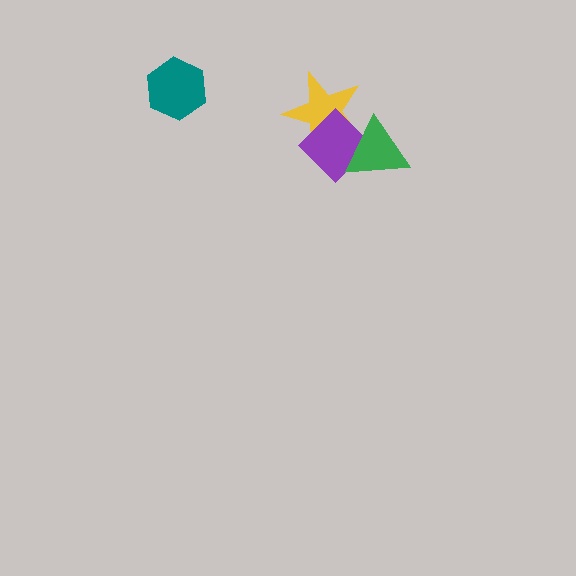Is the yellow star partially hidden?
Yes, it is partially covered by another shape.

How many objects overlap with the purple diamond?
2 objects overlap with the purple diamond.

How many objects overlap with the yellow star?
2 objects overlap with the yellow star.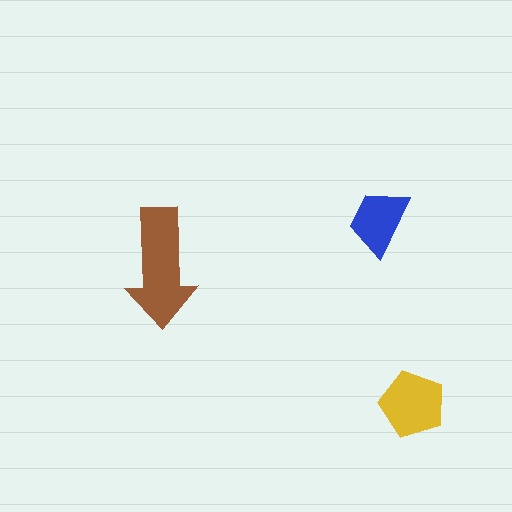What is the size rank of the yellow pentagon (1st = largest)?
2nd.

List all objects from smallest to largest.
The blue trapezoid, the yellow pentagon, the brown arrow.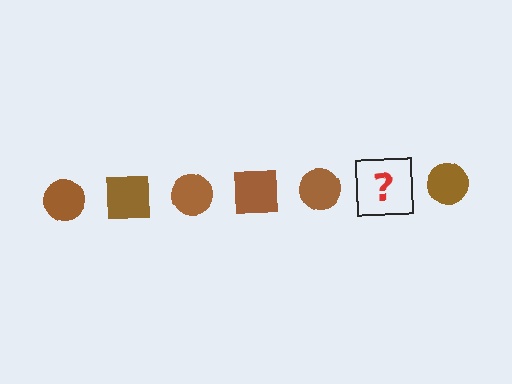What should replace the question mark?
The question mark should be replaced with a brown square.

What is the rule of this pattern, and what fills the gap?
The rule is that the pattern cycles through circle, square shapes in brown. The gap should be filled with a brown square.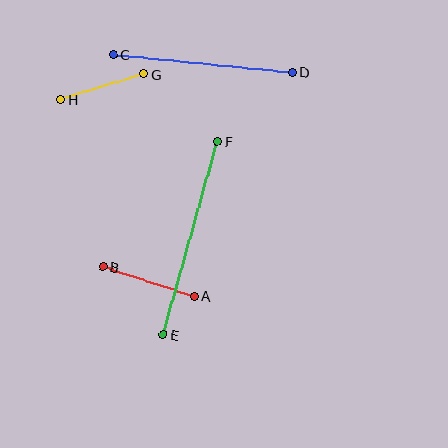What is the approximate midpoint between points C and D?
The midpoint is at approximately (203, 64) pixels.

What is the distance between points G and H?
The distance is approximately 86 pixels.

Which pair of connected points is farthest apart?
Points E and F are farthest apart.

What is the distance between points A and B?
The distance is approximately 96 pixels.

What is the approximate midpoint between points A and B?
The midpoint is at approximately (149, 282) pixels.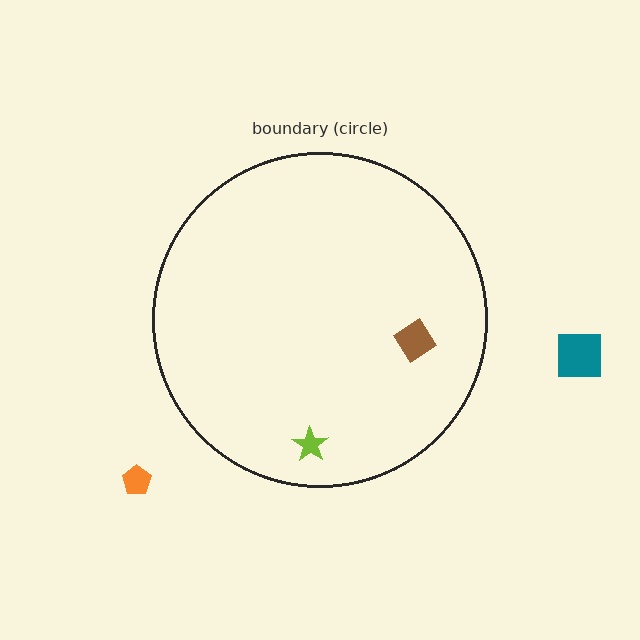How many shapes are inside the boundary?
2 inside, 2 outside.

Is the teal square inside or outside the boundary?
Outside.